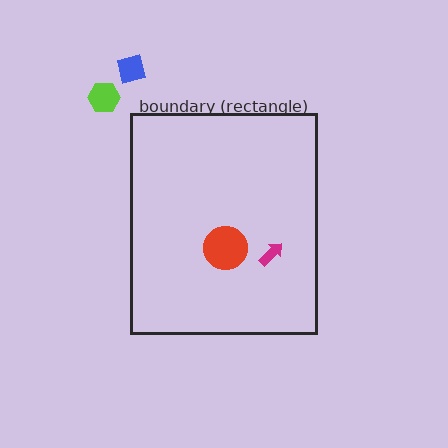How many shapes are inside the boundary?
2 inside, 2 outside.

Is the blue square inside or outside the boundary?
Outside.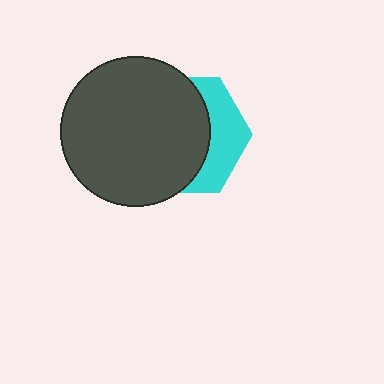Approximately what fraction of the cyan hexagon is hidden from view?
Roughly 66% of the cyan hexagon is hidden behind the dark gray circle.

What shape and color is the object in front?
The object in front is a dark gray circle.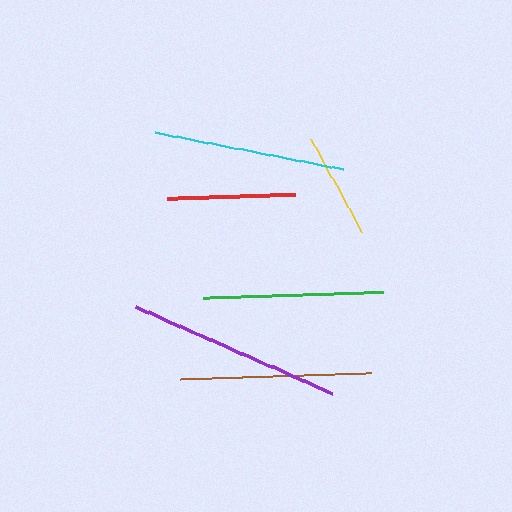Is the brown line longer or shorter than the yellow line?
The brown line is longer than the yellow line.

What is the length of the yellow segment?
The yellow segment is approximately 105 pixels long.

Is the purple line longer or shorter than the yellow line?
The purple line is longer than the yellow line.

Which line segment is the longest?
The purple line is the longest at approximately 215 pixels.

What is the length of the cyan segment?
The cyan segment is approximately 192 pixels long.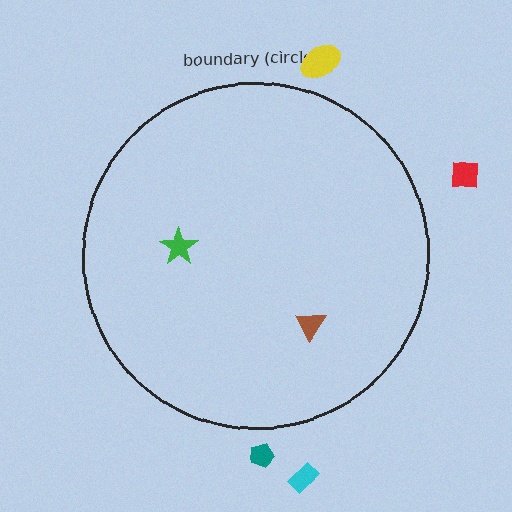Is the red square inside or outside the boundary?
Outside.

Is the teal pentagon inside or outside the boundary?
Outside.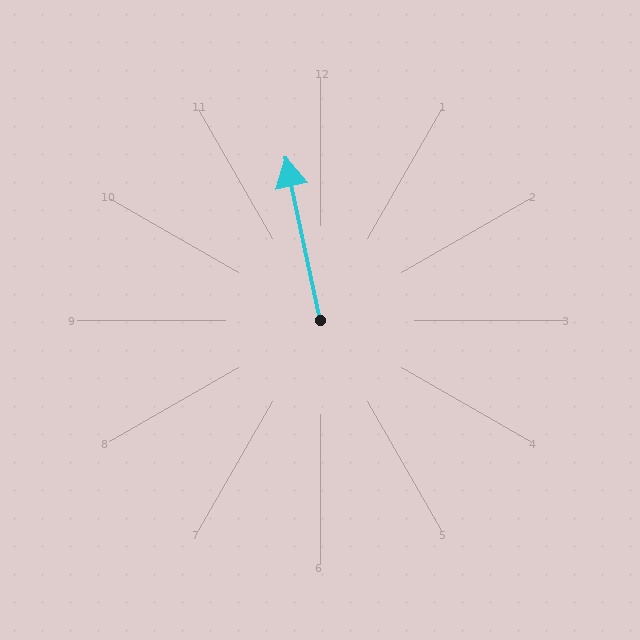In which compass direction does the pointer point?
North.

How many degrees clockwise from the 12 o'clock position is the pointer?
Approximately 348 degrees.